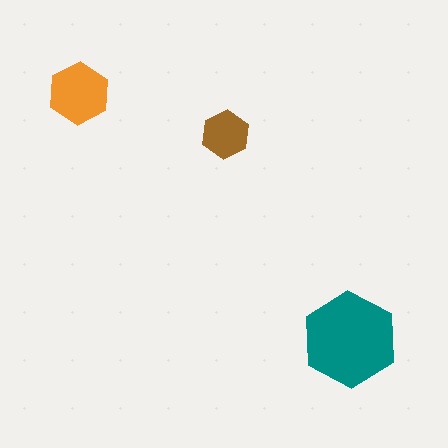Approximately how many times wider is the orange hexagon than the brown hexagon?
About 1.5 times wider.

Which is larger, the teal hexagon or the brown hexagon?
The teal one.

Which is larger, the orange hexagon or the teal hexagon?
The teal one.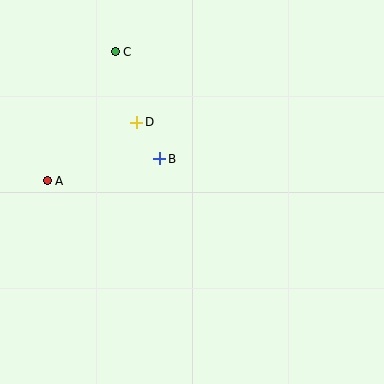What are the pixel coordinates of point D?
Point D is at (137, 122).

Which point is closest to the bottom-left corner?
Point A is closest to the bottom-left corner.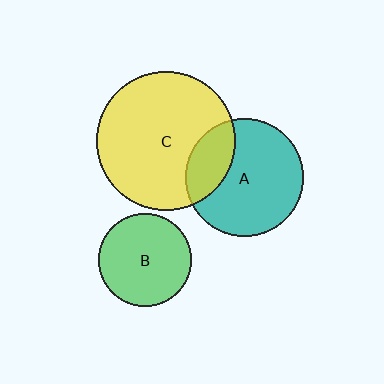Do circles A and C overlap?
Yes.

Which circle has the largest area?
Circle C (yellow).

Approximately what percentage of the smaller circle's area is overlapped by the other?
Approximately 25%.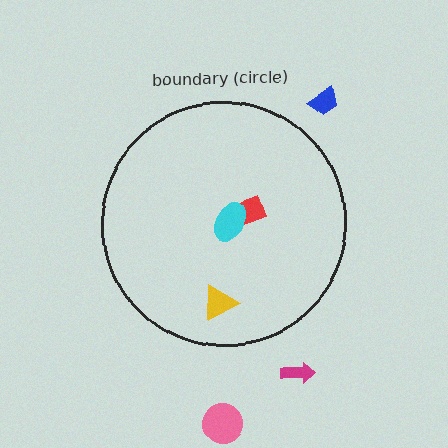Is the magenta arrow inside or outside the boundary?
Outside.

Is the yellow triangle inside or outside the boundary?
Inside.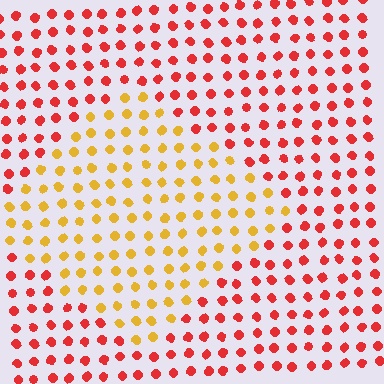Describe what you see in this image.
The image is filled with small red elements in a uniform arrangement. A diamond-shaped region is visible where the elements are tinted to a slightly different hue, forming a subtle color boundary.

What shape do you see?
I see a diamond.